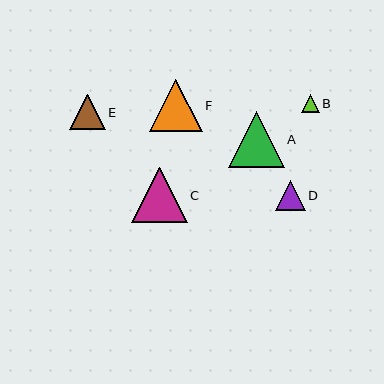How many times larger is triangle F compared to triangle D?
Triangle F is approximately 1.8 times the size of triangle D.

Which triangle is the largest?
Triangle A is the largest with a size of approximately 56 pixels.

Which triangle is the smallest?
Triangle B is the smallest with a size of approximately 18 pixels.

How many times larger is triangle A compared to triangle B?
Triangle A is approximately 3.2 times the size of triangle B.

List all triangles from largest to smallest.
From largest to smallest: A, C, F, E, D, B.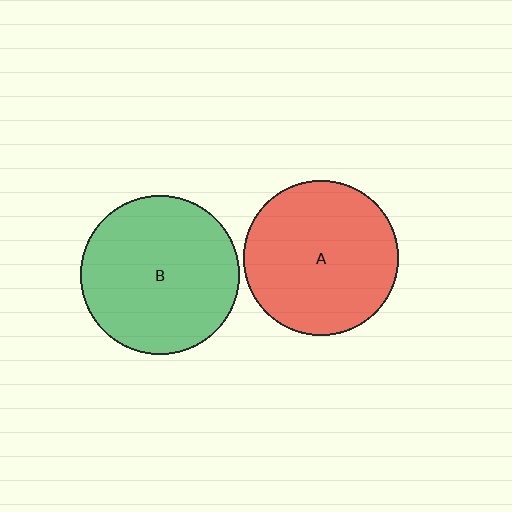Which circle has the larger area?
Circle B (green).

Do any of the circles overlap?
No, none of the circles overlap.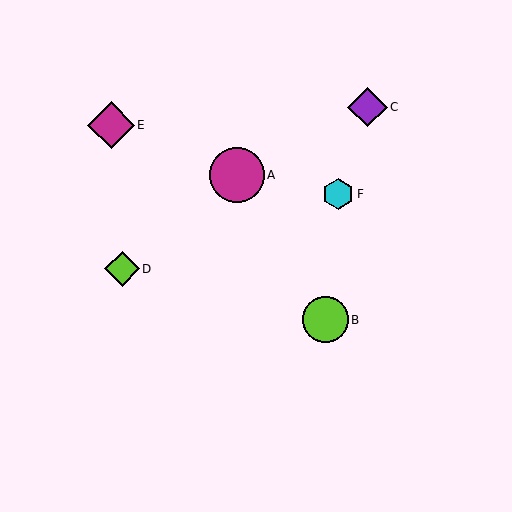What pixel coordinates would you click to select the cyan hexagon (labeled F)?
Click at (338, 194) to select the cyan hexagon F.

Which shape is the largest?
The magenta circle (labeled A) is the largest.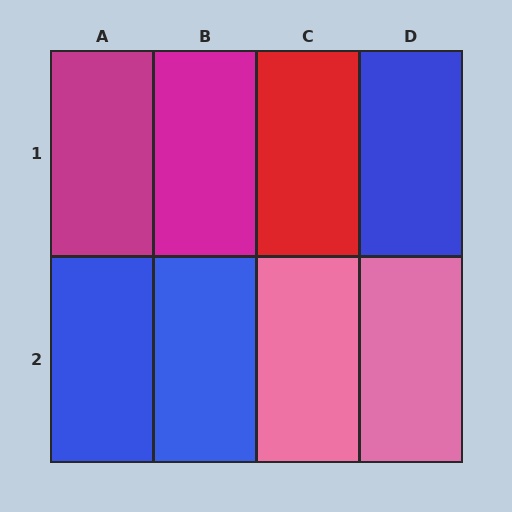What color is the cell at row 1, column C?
Red.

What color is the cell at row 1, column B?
Magenta.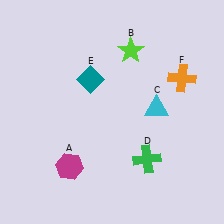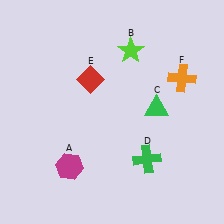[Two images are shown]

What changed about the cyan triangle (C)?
In Image 1, C is cyan. In Image 2, it changed to green.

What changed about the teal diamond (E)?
In Image 1, E is teal. In Image 2, it changed to red.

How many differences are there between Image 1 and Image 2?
There are 2 differences between the two images.